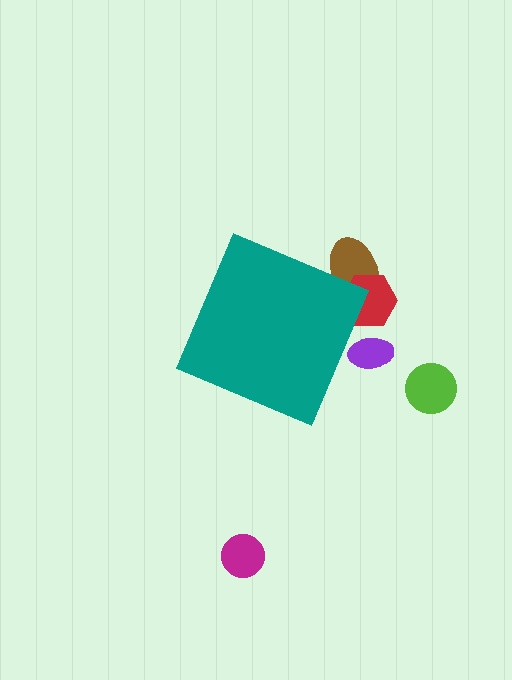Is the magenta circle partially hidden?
No, the magenta circle is fully visible.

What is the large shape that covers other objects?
A teal diamond.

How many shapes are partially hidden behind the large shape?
3 shapes are partially hidden.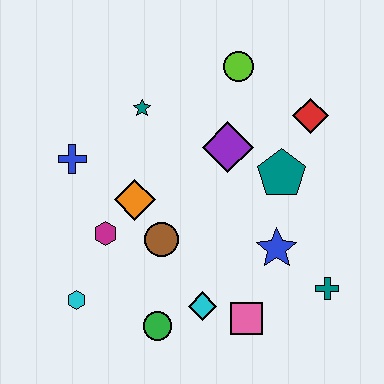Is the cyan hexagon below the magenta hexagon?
Yes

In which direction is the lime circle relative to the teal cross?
The lime circle is above the teal cross.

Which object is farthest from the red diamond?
The cyan hexagon is farthest from the red diamond.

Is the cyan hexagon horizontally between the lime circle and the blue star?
No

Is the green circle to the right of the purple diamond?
No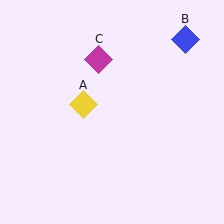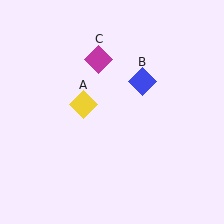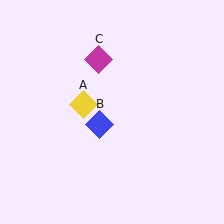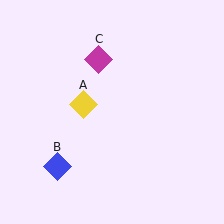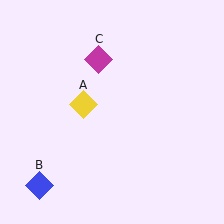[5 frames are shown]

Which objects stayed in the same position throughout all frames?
Yellow diamond (object A) and magenta diamond (object C) remained stationary.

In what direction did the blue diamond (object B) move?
The blue diamond (object B) moved down and to the left.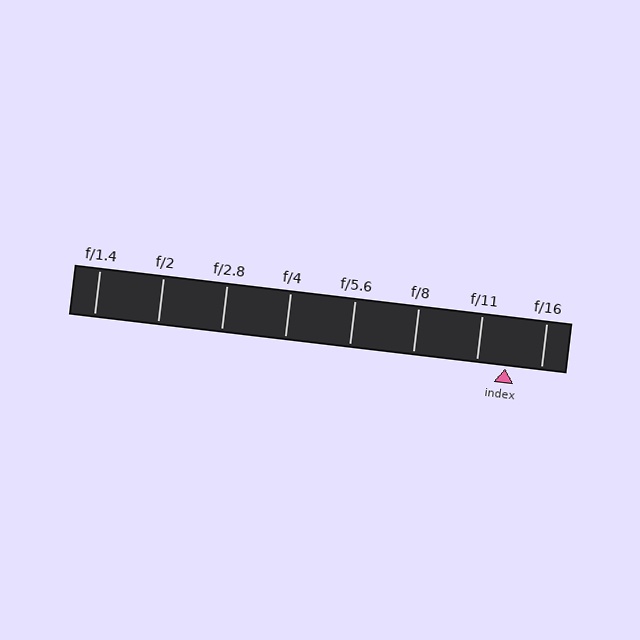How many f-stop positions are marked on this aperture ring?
There are 8 f-stop positions marked.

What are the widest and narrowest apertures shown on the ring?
The widest aperture shown is f/1.4 and the narrowest is f/16.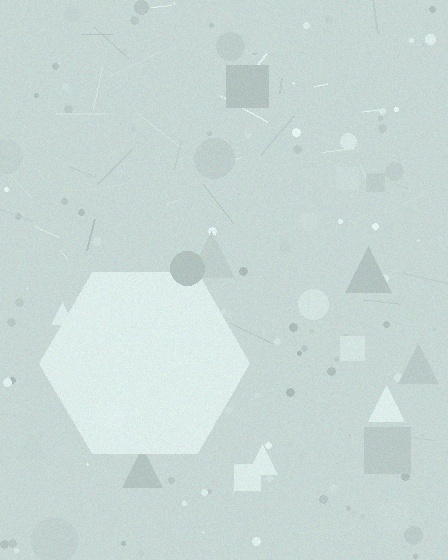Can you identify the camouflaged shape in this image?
The camouflaged shape is a hexagon.